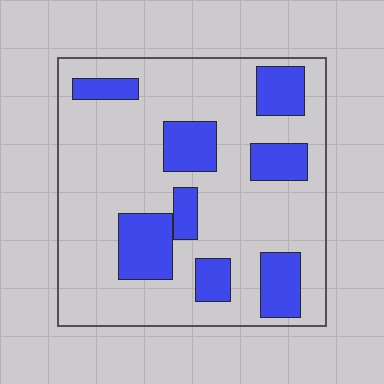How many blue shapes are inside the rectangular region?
8.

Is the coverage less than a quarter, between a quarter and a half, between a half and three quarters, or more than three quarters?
Less than a quarter.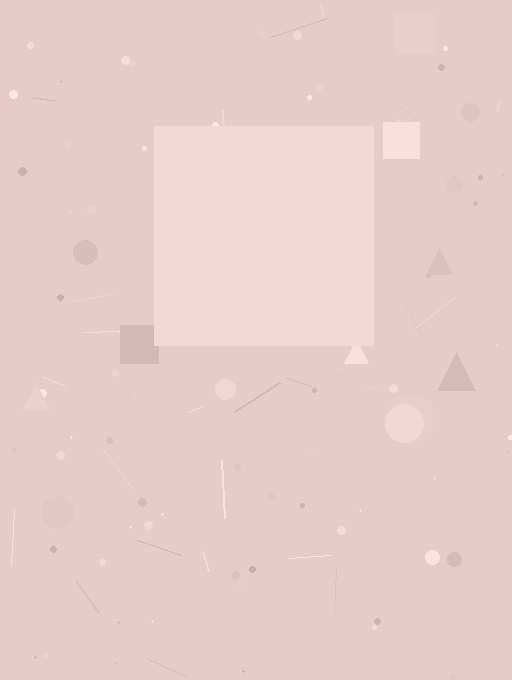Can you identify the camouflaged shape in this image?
The camouflaged shape is a square.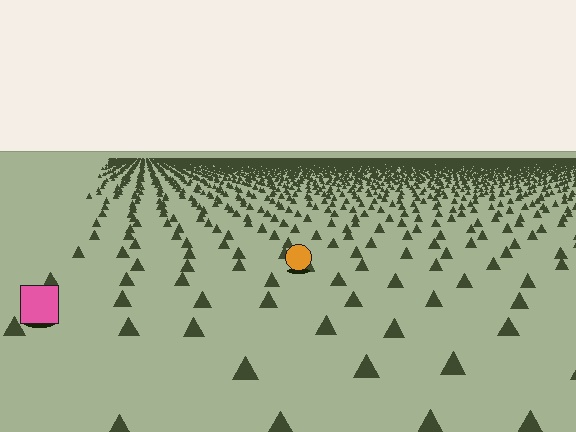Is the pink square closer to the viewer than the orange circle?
Yes. The pink square is closer — you can tell from the texture gradient: the ground texture is coarser near it.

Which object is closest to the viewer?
The pink square is closest. The texture marks near it are larger and more spread out.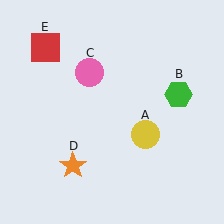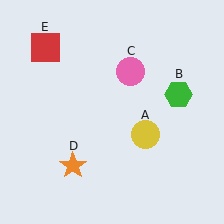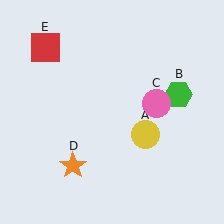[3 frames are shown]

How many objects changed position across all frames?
1 object changed position: pink circle (object C).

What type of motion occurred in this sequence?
The pink circle (object C) rotated clockwise around the center of the scene.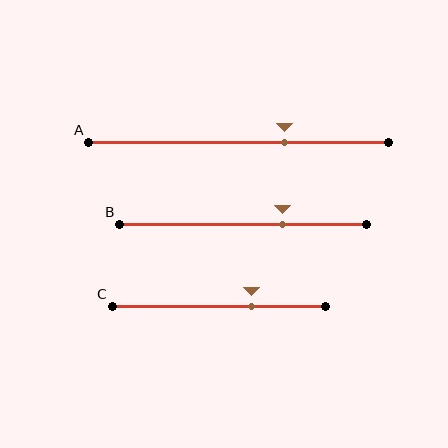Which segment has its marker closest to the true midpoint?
Segment C has its marker closest to the true midpoint.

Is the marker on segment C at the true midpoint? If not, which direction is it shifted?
No, the marker on segment C is shifted to the right by about 15% of the segment length.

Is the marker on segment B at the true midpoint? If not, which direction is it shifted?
No, the marker on segment B is shifted to the right by about 16% of the segment length.